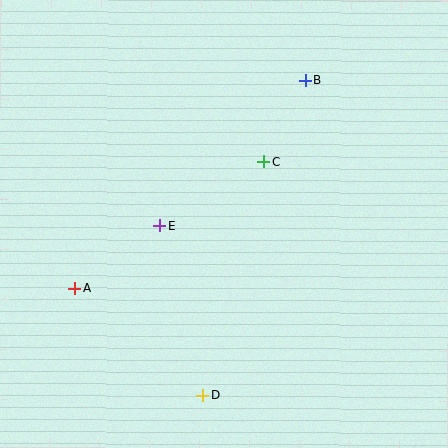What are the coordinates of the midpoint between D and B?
The midpoint between D and B is at (254, 238).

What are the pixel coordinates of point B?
Point B is at (305, 81).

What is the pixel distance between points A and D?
The distance between A and D is 167 pixels.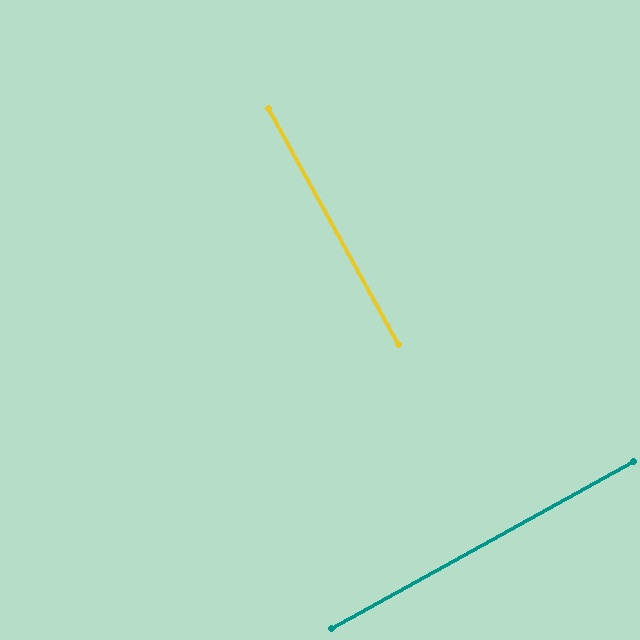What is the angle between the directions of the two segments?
Approximately 90 degrees.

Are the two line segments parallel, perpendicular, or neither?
Perpendicular — they meet at approximately 90°.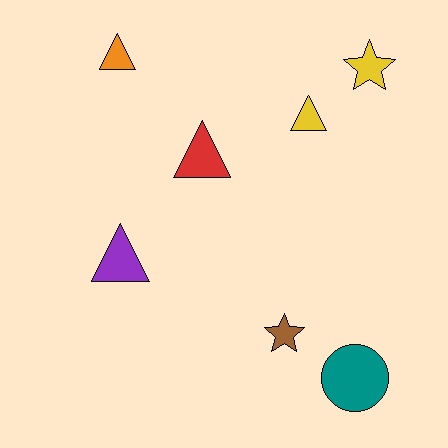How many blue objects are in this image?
There are no blue objects.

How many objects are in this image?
There are 7 objects.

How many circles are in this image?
There is 1 circle.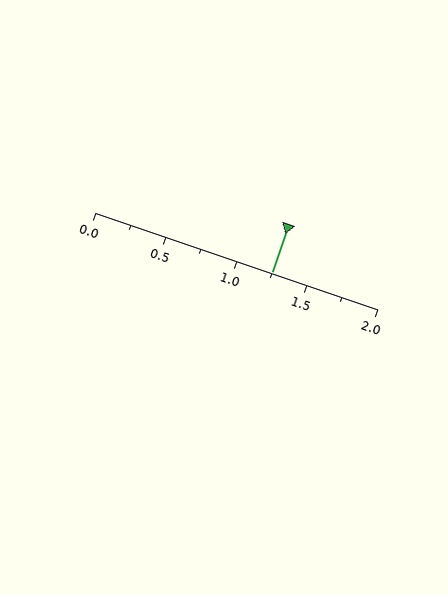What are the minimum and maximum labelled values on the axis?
The axis runs from 0.0 to 2.0.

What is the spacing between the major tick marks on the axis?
The major ticks are spaced 0.5 apart.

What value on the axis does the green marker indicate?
The marker indicates approximately 1.25.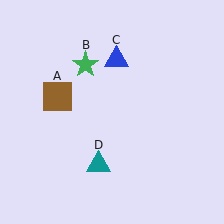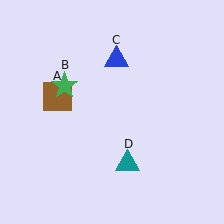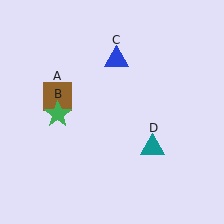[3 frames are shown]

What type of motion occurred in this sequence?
The green star (object B), teal triangle (object D) rotated counterclockwise around the center of the scene.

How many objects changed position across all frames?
2 objects changed position: green star (object B), teal triangle (object D).